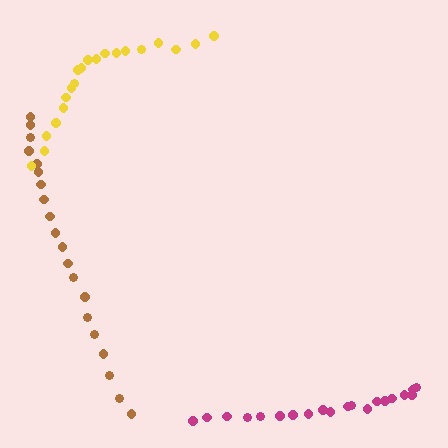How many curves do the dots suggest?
There are 3 distinct paths.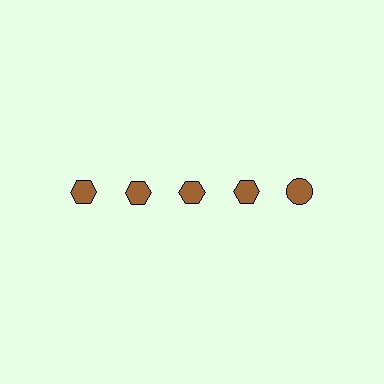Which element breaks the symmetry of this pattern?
The brown circle in the top row, rightmost column breaks the symmetry. All other shapes are brown hexagons.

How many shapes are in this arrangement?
There are 5 shapes arranged in a grid pattern.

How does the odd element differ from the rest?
It has a different shape: circle instead of hexagon.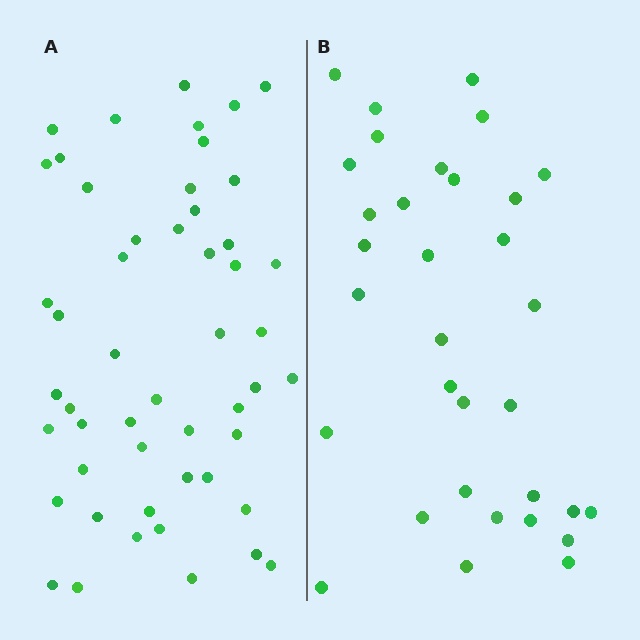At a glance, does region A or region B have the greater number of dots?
Region A (the left region) has more dots.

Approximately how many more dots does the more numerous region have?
Region A has approximately 20 more dots than region B.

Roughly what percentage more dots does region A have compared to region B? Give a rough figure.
About 55% more.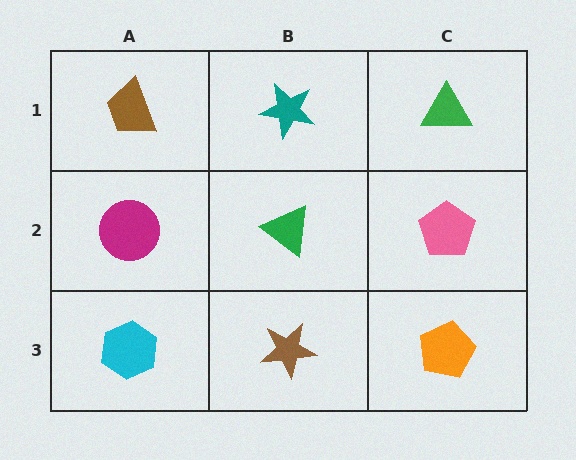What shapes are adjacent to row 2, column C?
A green triangle (row 1, column C), an orange pentagon (row 3, column C), a green triangle (row 2, column B).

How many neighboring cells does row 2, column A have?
3.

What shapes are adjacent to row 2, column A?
A brown trapezoid (row 1, column A), a cyan hexagon (row 3, column A), a green triangle (row 2, column B).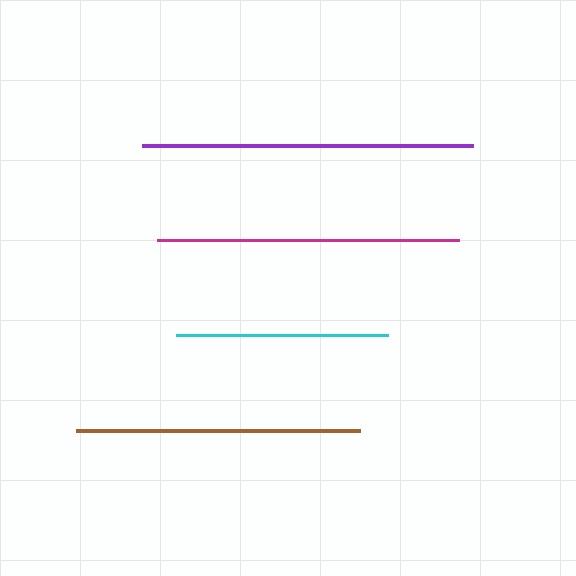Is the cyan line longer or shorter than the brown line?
The brown line is longer than the cyan line.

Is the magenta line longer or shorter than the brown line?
The magenta line is longer than the brown line.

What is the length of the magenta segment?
The magenta segment is approximately 302 pixels long.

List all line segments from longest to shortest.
From longest to shortest: purple, magenta, brown, cyan.